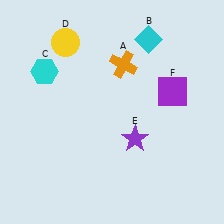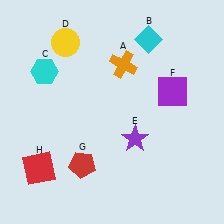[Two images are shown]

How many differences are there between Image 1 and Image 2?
There are 2 differences between the two images.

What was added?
A red pentagon (G), a red square (H) were added in Image 2.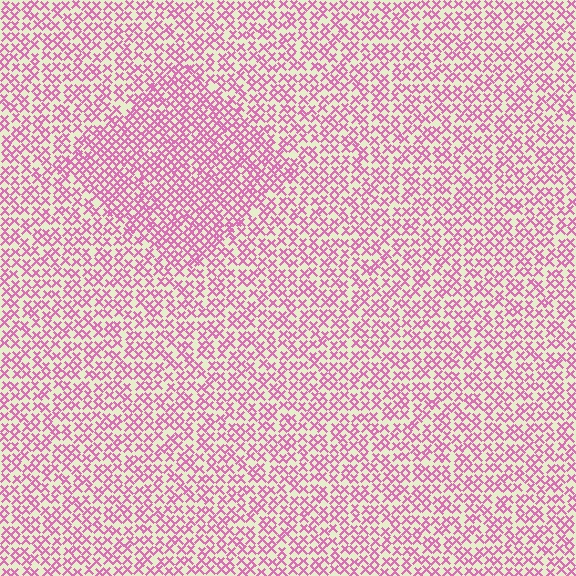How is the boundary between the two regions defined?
The boundary is defined by a change in element density (approximately 1.5x ratio). All elements are the same color, size, and shape.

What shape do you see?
I see a diamond.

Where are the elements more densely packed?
The elements are more densely packed inside the diamond boundary.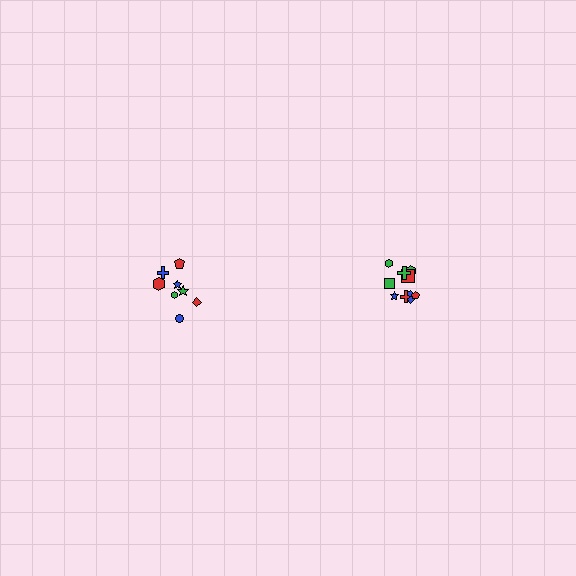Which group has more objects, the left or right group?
The right group.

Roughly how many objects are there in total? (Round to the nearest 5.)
Roughly 20 objects in total.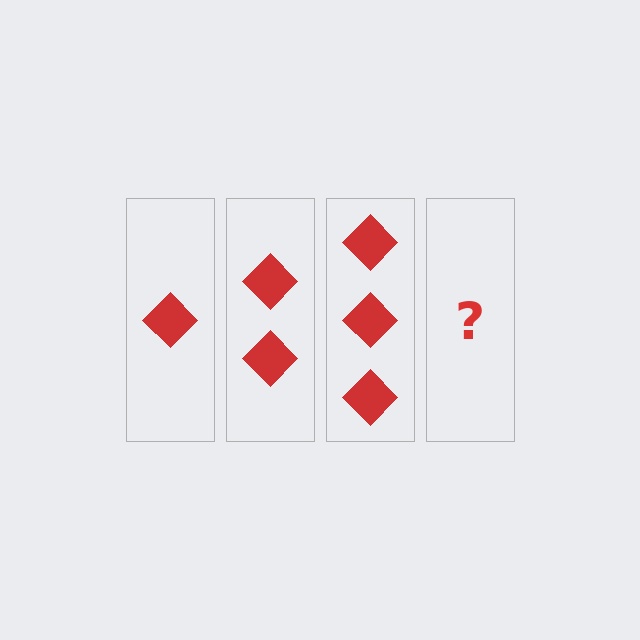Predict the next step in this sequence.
The next step is 4 diamonds.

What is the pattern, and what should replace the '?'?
The pattern is that each step adds one more diamond. The '?' should be 4 diamonds.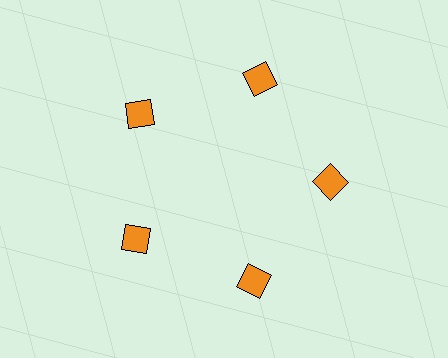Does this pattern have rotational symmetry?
Yes, this pattern has 5-fold rotational symmetry. It looks the same after rotating 72 degrees around the center.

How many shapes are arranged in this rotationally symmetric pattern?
There are 5 shapes, arranged in 5 groups of 1.